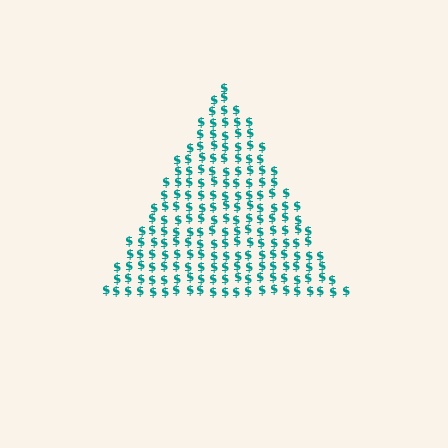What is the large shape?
The large shape is a triangle.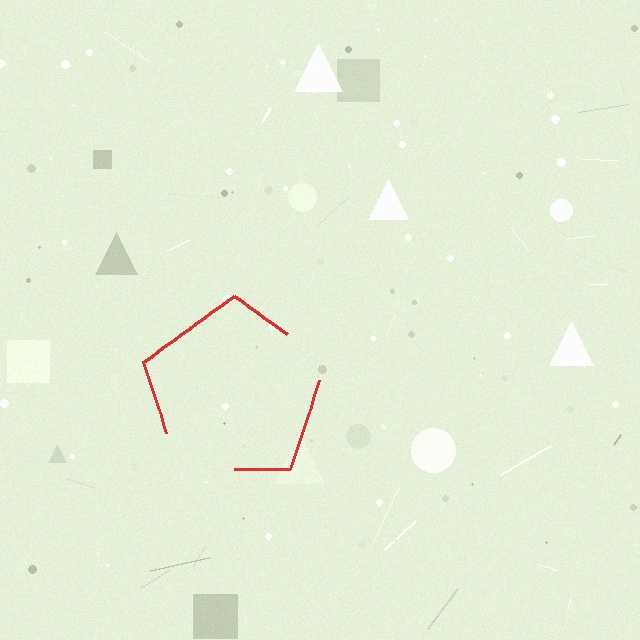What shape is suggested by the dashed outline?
The dashed outline suggests a pentagon.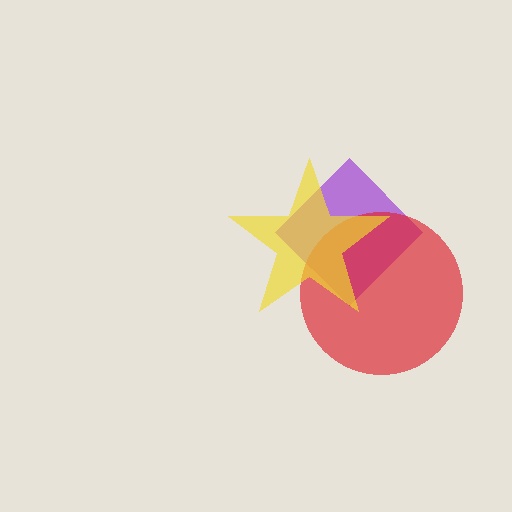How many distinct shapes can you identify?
There are 3 distinct shapes: a purple diamond, a red circle, a yellow star.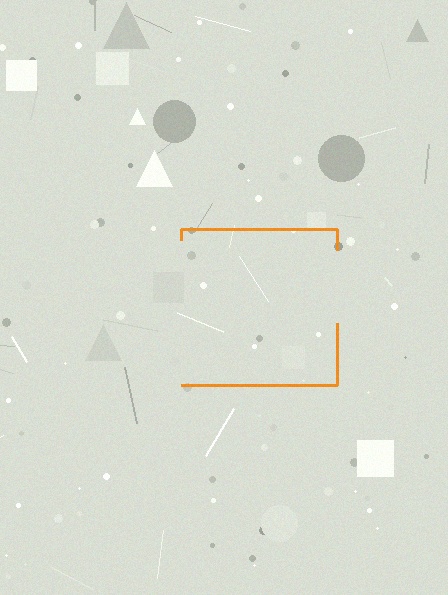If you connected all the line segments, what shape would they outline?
They would outline a square.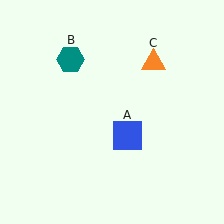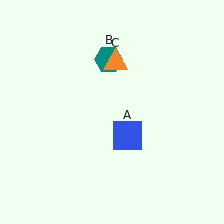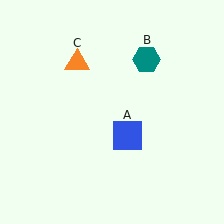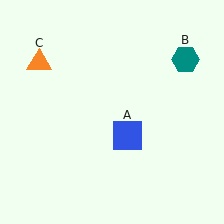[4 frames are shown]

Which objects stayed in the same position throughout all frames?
Blue square (object A) remained stationary.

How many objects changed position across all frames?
2 objects changed position: teal hexagon (object B), orange triangle (object C).